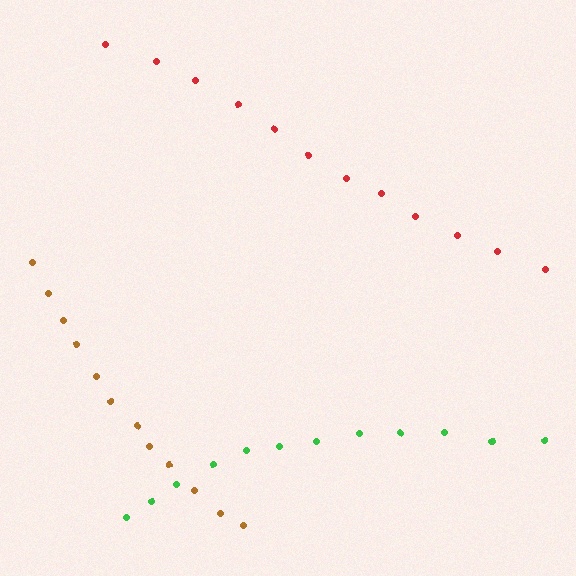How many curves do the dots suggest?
There are 3 distinct paths.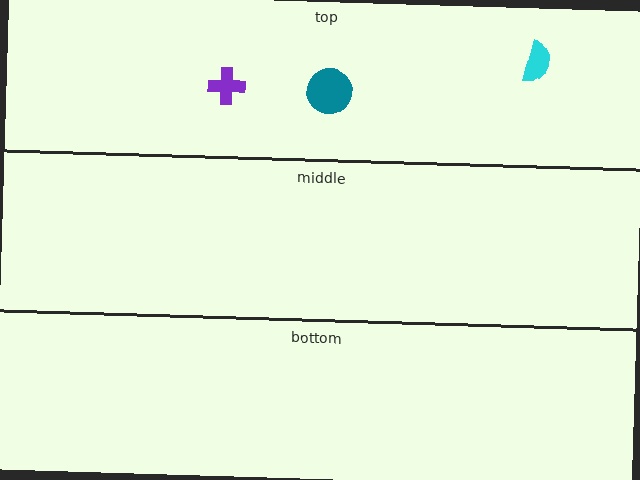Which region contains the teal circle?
The top region.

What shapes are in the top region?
The cyan semicircle, the teal circle, the purple cross.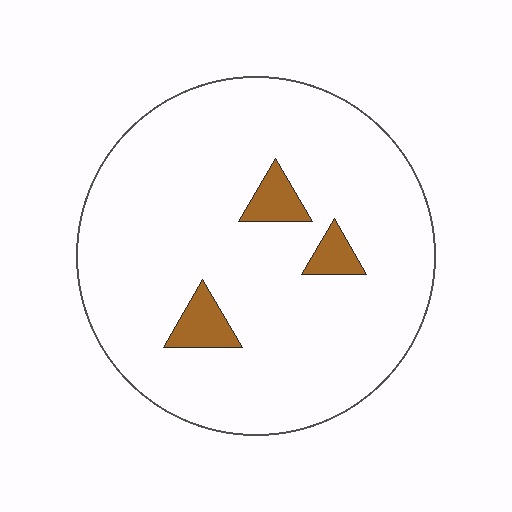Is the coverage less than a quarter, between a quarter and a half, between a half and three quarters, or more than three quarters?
Less than a quarter.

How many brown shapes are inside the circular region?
3.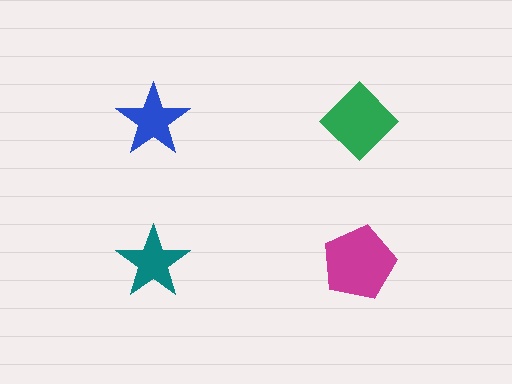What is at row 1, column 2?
A green diamond.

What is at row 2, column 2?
A magenta pentagon.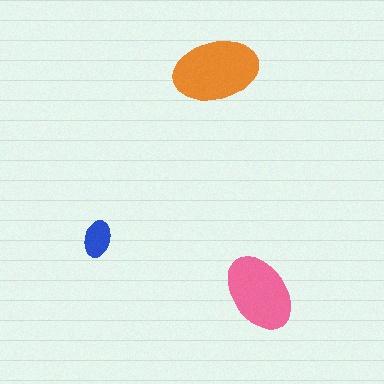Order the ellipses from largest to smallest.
the orange one, the pink one, the blue one.